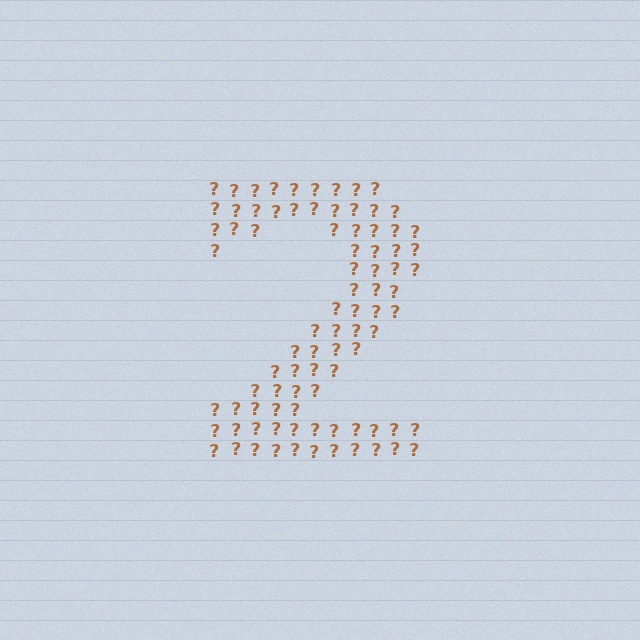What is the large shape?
The large shape is the digit 2.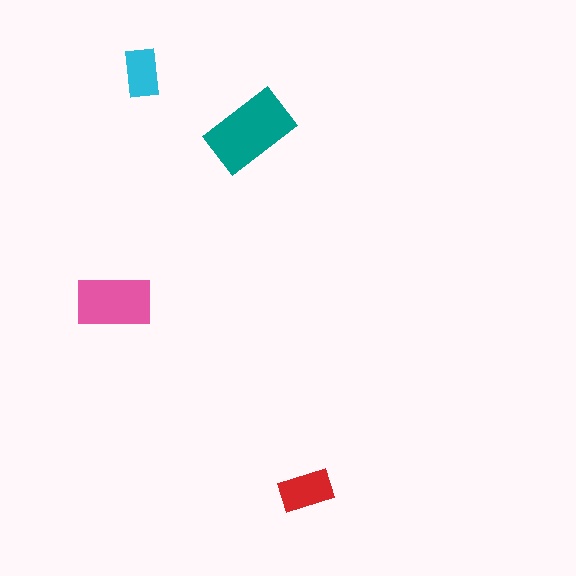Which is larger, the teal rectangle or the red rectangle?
The teal one.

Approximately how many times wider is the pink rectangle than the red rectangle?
About 1.5 times wider.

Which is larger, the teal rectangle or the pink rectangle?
The teal one.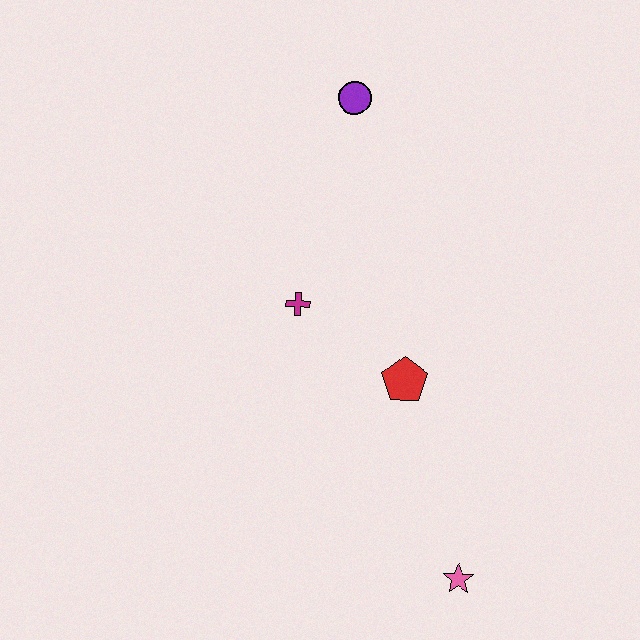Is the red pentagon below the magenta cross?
Yes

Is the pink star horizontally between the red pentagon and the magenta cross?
No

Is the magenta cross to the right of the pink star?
No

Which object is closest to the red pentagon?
The magenta cross is closest to the red pentagon.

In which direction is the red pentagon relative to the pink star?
The red pentagon is above the pink star.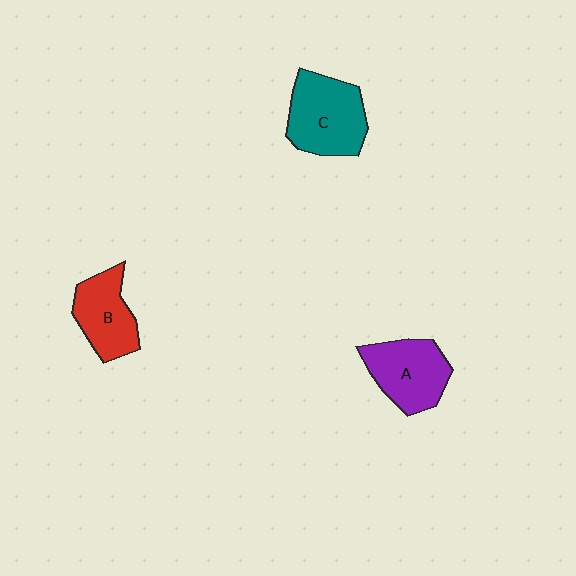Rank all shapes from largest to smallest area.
From largest to smallest: C (teal), A (purple), B (red).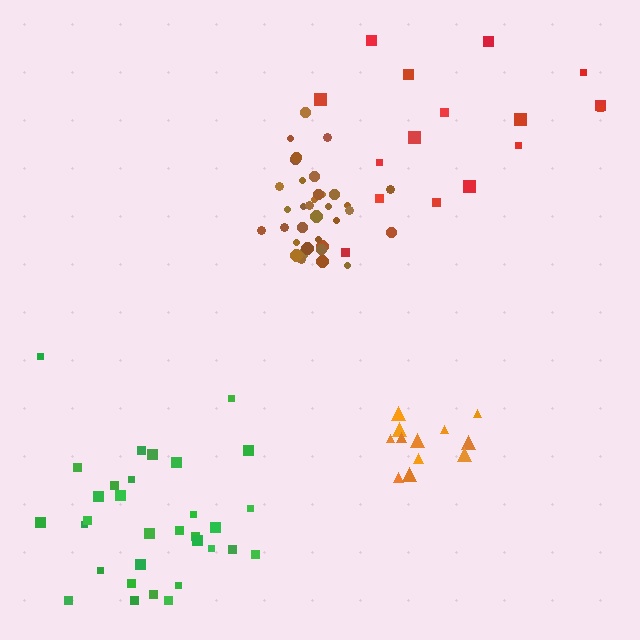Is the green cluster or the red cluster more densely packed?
Green.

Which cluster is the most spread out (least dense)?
Red.